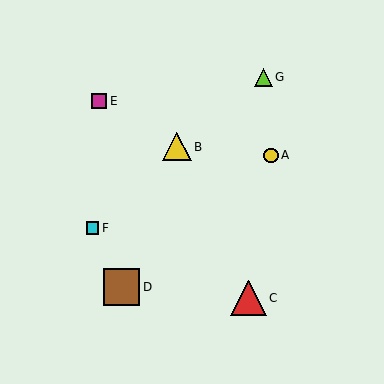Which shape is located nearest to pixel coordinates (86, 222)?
The cyan square (labeled F) at (92, 228) is nearest to that location.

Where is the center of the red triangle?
The center of the red triangle is at (249, 298).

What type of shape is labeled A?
Shape A is a yellow circle.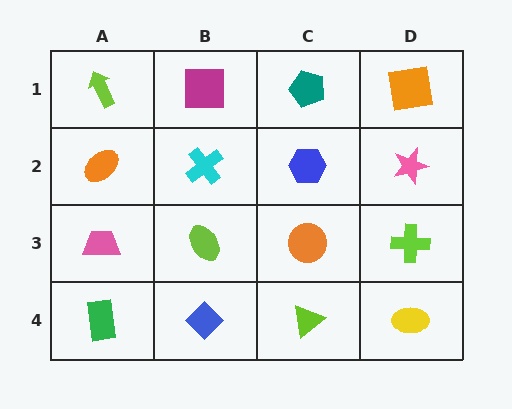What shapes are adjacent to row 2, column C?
A teal pentagon (row 1, column C), an orange circle (row 3, column C), a cyan cross (row 2, column B), a pink star (row 2, column D).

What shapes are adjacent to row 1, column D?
A pink star (row 2, column D), a teal pentagon (row 1, column C).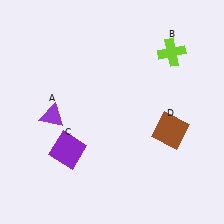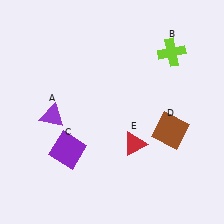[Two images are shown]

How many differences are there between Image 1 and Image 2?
There is 1 difference between the two images.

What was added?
A red triangle (E) was added in Image 2.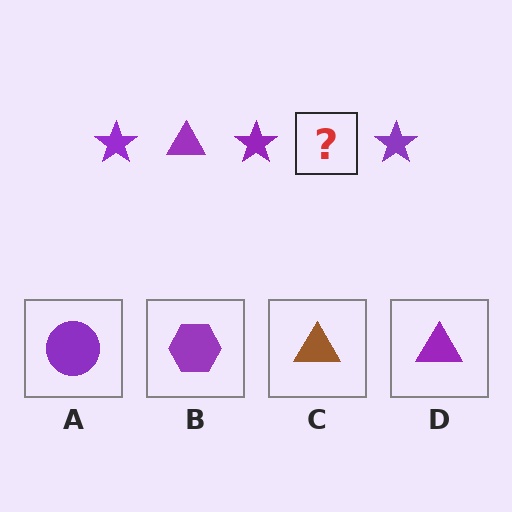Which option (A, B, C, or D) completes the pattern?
D.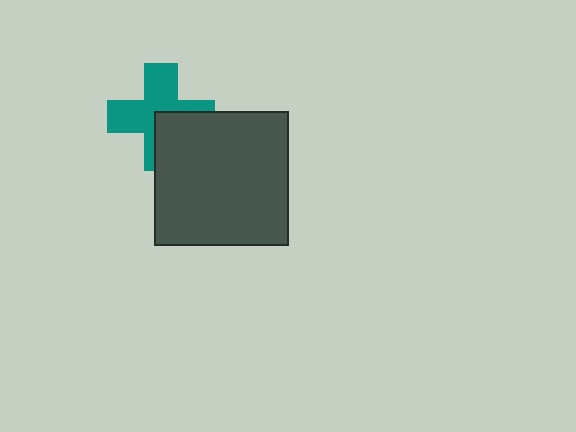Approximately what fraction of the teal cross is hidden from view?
Roughly 37% of the teal cross is hidden behind the dark gray square.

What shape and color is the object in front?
The object in front is a dark gray square.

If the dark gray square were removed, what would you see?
You would see the complete teal cross.